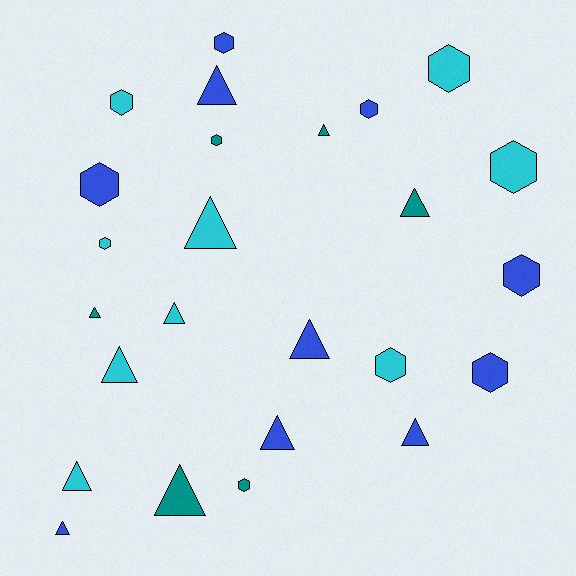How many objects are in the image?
There are 25 objects.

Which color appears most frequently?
Blue, with 10 objects.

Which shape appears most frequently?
Triangle, with 13 objects.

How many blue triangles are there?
There are 5 blue triangles.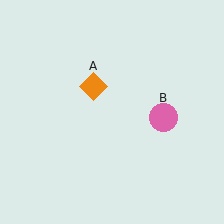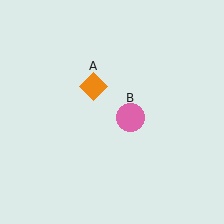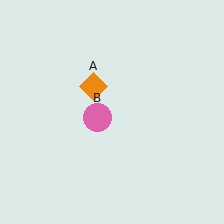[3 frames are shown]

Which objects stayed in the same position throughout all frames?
Orange diamond (object A) remained stationary.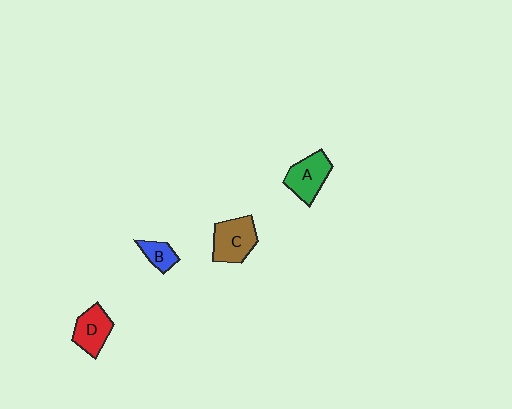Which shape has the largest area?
Shape C (brown).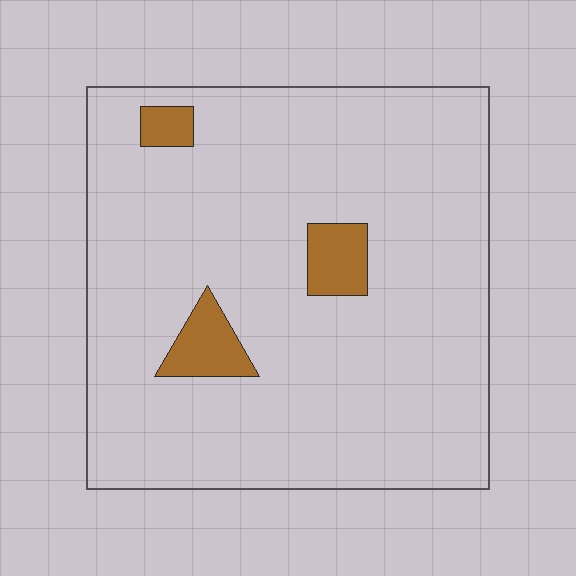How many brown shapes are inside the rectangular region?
3.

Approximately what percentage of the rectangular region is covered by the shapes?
Approximately 5%.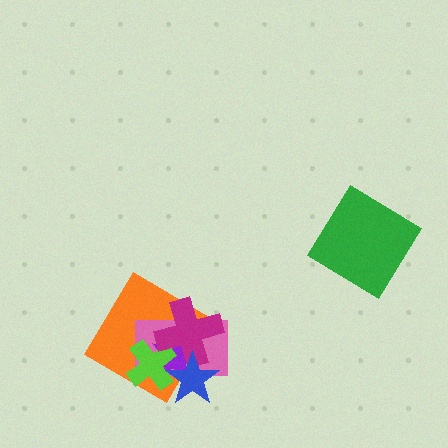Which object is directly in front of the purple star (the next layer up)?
The lime cross is directly in front of the purple star.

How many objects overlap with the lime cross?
5 objects overlap with the lime cross.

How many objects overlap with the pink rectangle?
5 objects overlap with the pink rectangle.